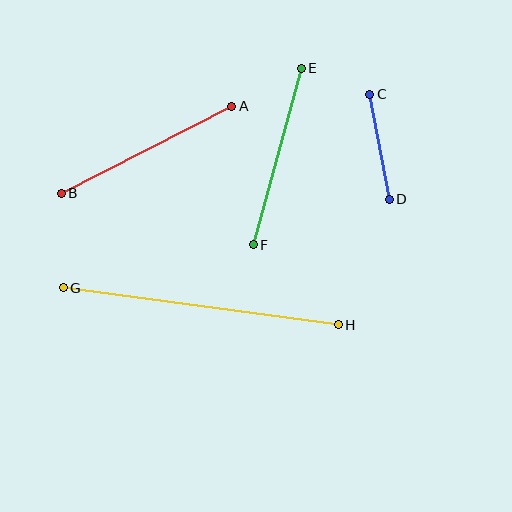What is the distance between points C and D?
The distance is approximately 107 pixels.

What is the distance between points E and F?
The distance is approximately 183 pixels.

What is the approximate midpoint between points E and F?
The midpoint is at approximately (277, 157) pixels.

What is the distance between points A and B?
The distance is approximately 191 pixels.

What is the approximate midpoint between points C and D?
The midpoint is at approximately (379, 147) pixels.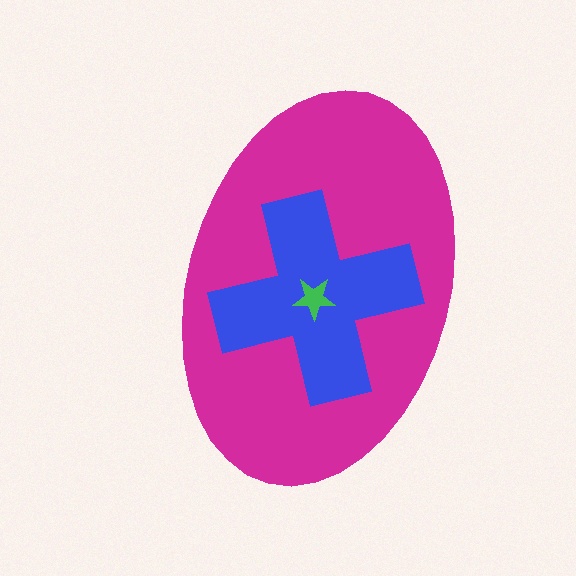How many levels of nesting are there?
3.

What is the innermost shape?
The green star.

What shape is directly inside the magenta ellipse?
The blue cross.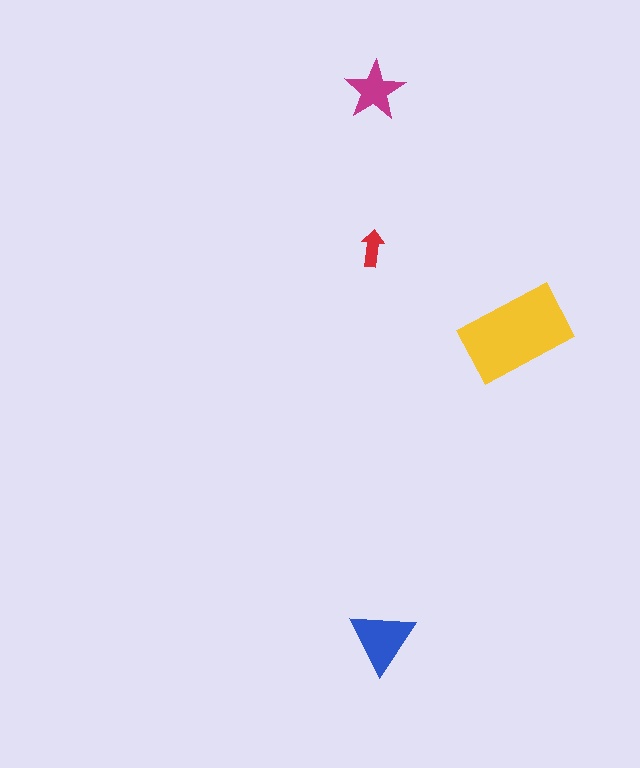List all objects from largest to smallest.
The yellow rectangle, the blue triangle, the magenta star, the red arrow.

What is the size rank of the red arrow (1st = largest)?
4th.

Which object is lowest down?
The blue triangle is bottommost.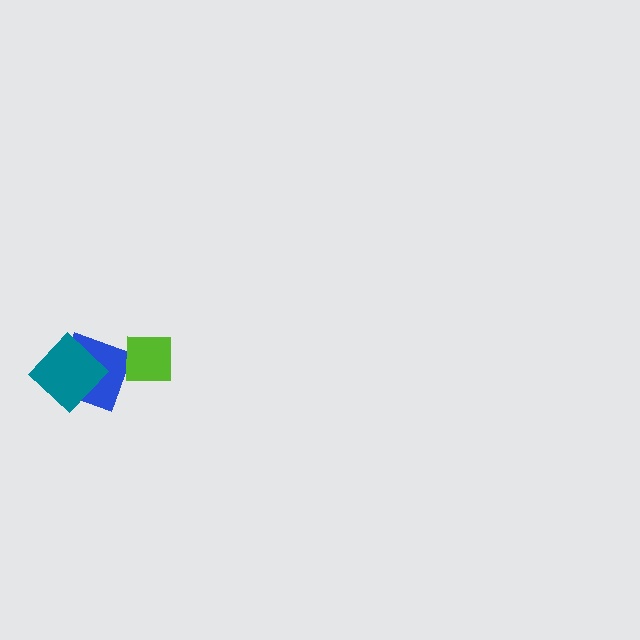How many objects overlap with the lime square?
1 object overlaps with the lime square.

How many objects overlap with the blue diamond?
2 objects overlap with the blue diamond.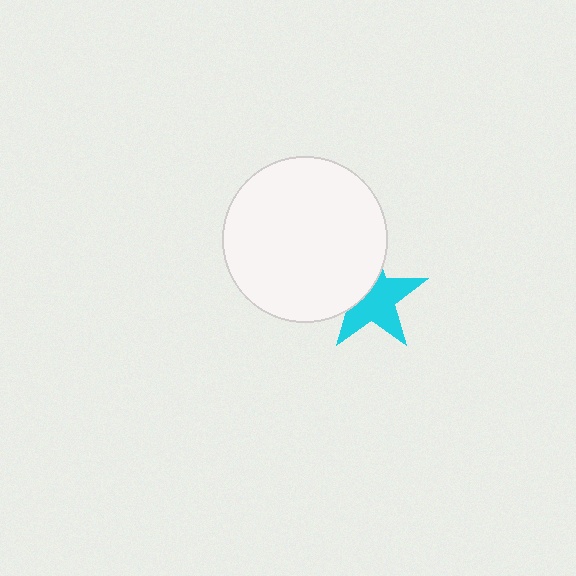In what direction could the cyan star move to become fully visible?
The cyan star could move toward the lower-right. That would shift it out from behind the white circle entirely.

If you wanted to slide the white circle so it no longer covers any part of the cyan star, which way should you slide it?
Slide it toward the upper-left — that is the most direct way to separate the two shapes.